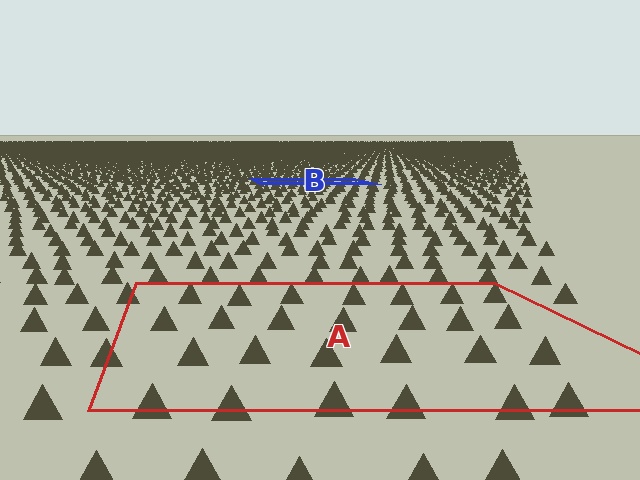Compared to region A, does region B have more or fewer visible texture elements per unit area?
Region B has more texture elements per unit area — they are packed more densely because it is farther away.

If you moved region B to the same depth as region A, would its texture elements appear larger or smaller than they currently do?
They would appear larger. At a closer depth, the same texture elements are projected at a bigger on-screen size.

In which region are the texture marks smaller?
The texture marks are smaller in region B, because it is farther away.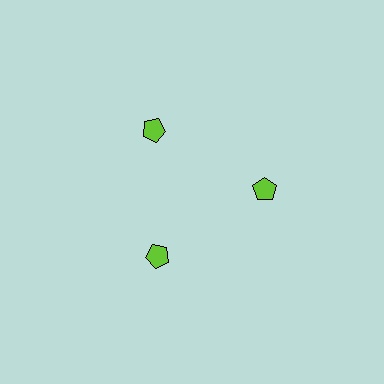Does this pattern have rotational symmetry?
Yes, this pattern has 3-fold rotational symmetry. It looks the same after rotating 120 degrees around the center.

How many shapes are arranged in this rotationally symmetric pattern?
There are 3 shapes, arranged in 3 groups of 1.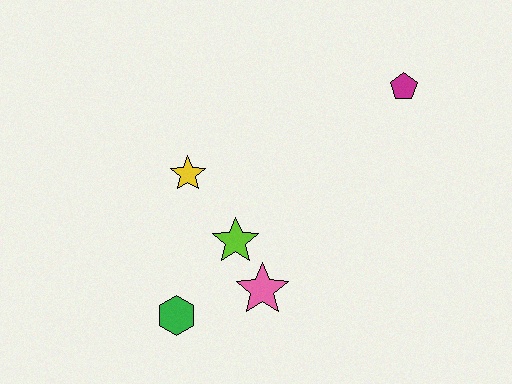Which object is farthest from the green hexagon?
The magenta pentagon is farthest from the green hexagon.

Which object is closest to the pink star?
The lime star is closest to the pink star.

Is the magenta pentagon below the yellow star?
No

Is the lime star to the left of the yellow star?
No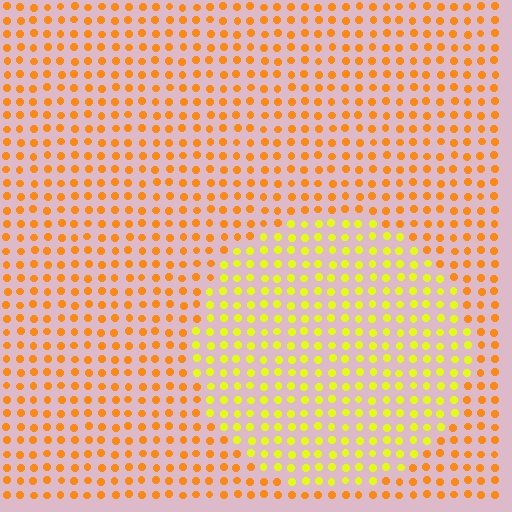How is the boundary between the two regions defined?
The boundary is defined purely by a slight shift in hue (about 36 degrees). Spacing, size, and orientation are identical on both sides.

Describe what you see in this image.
The image is filled with small orange elements in a uniform arrangement. A circle-shaped region is visible where the elements are tinted to a slightly different hue, forming a subtle color boundary.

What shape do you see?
I see a circle.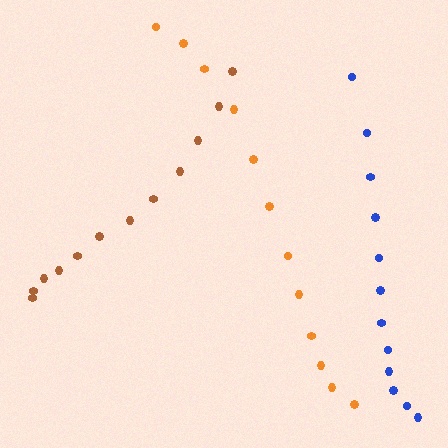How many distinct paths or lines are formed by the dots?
There are 3 distinct paths.